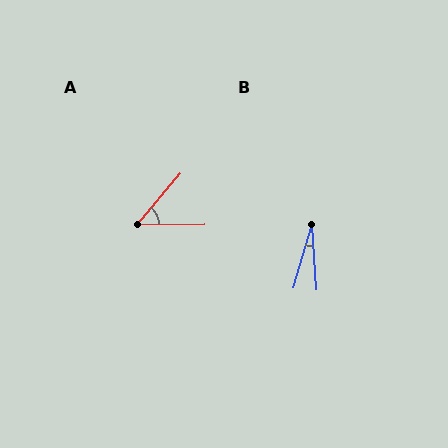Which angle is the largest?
A, at approximately 49 degrees.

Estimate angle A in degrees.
Approximately 49 degrees.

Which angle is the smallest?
B, at approximately 21 degrees.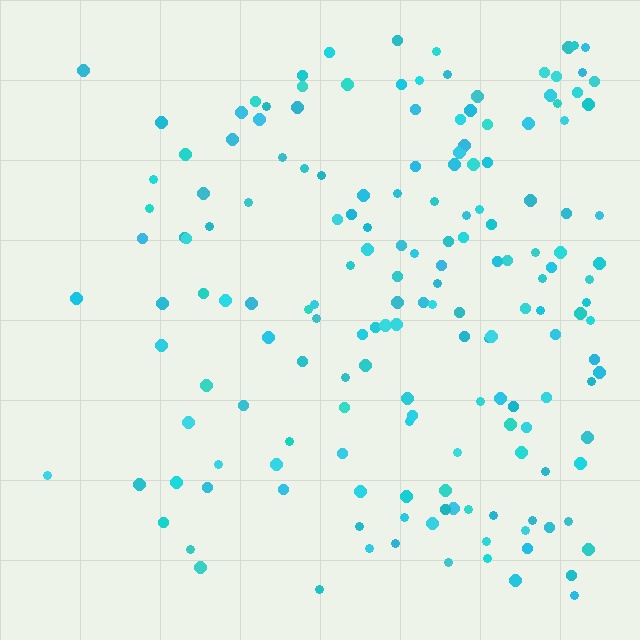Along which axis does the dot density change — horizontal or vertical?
Horizontal.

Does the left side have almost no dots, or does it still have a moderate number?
Still a moderate number, just noticeably fewer than the right.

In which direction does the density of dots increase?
From left to right, with the right side densest.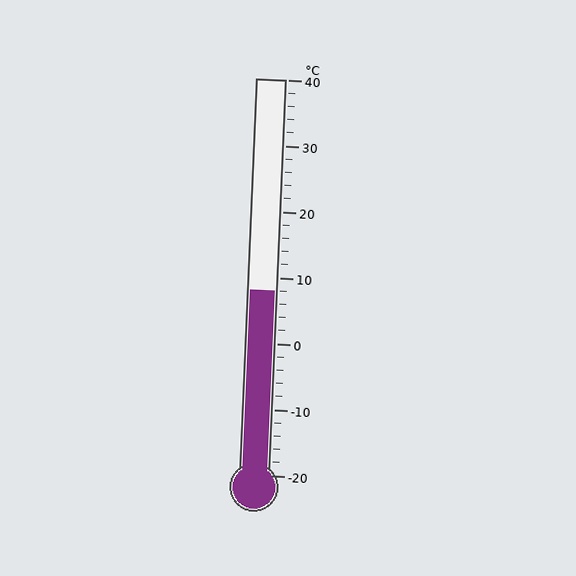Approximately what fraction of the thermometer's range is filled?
The thermometer is filled to approximately 45% of its range.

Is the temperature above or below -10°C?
The temperature is above -10°C.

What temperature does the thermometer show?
The thermometer shows approximately 8°C.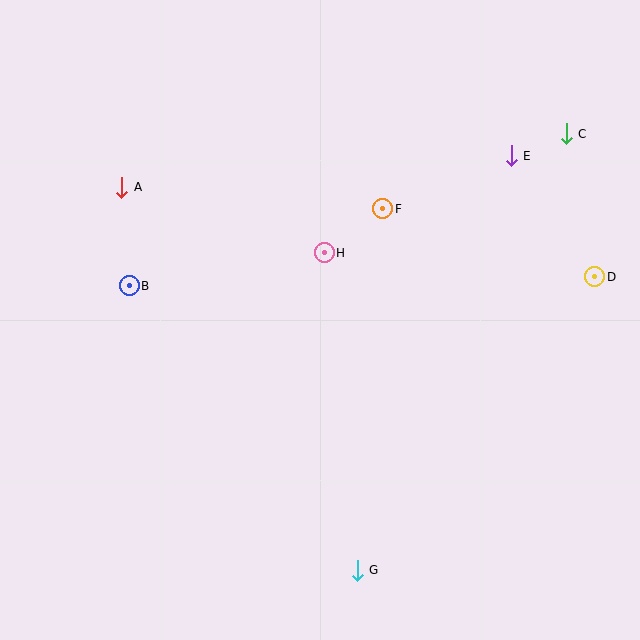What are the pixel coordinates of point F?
Point F is at (383, 209).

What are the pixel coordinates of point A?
Point A is at (122, 187).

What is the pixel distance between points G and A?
The distance between G and A is 450 pixels.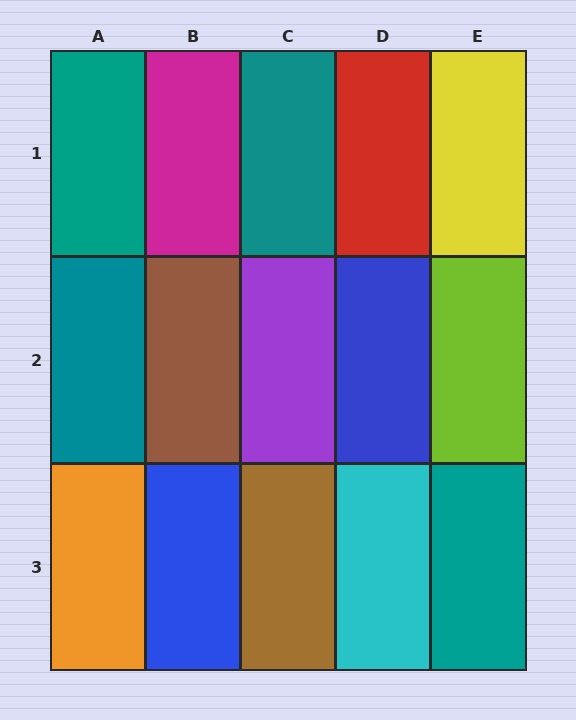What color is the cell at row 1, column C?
Teal.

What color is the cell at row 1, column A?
Teal.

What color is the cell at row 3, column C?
Brown.